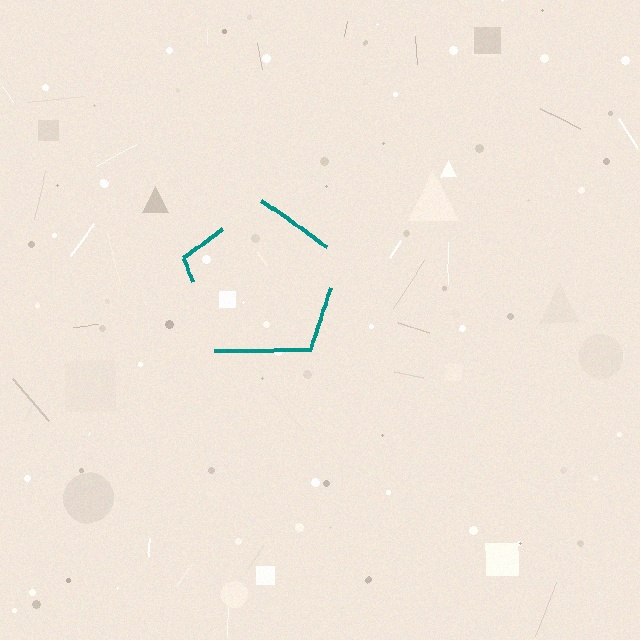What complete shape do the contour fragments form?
The contour fragments form a pentagon.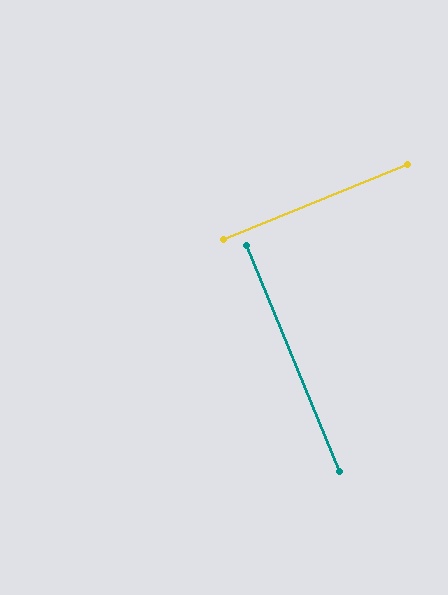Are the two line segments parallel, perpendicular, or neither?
Perpendicular — they meet at approximately 90°.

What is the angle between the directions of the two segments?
Approximately 90 degrees.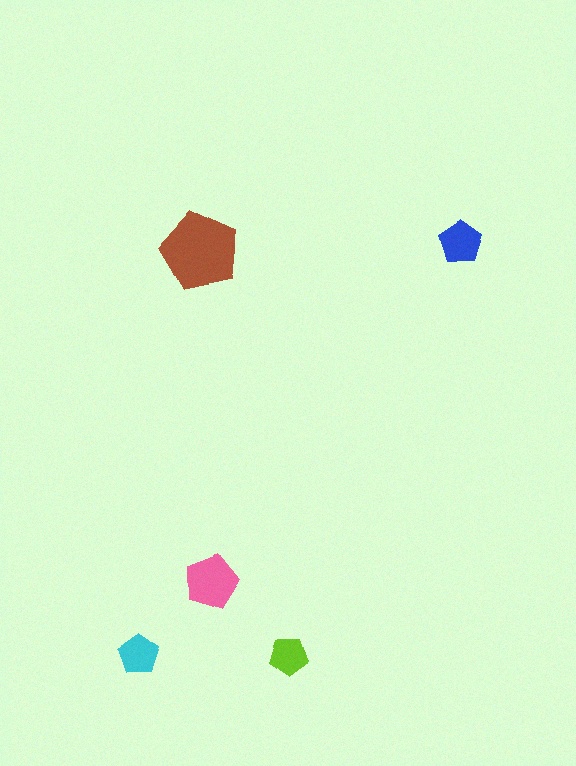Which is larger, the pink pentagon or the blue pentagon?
The pink one.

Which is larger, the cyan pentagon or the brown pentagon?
The brown one.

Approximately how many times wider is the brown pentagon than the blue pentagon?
About 2 times wider.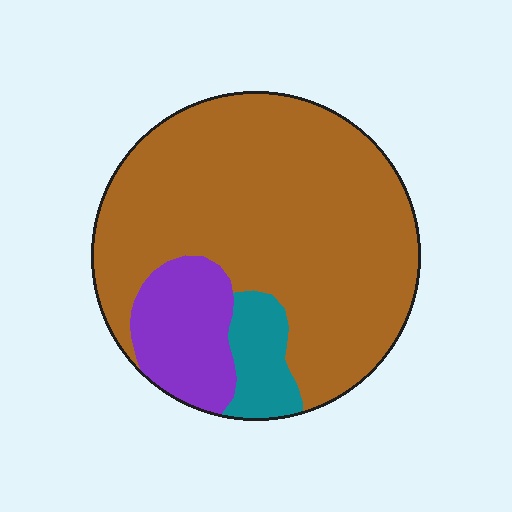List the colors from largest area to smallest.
From largest to smallest: brown, purple, teal.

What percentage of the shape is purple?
Purple covers about 15% of the shape.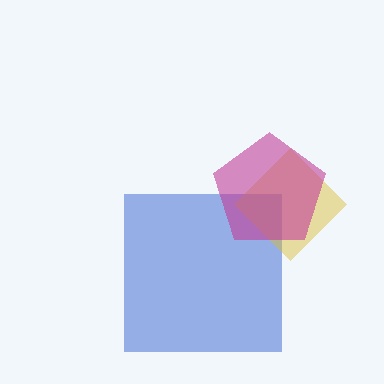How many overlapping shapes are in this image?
There are 3 overlapping shapes in the image.